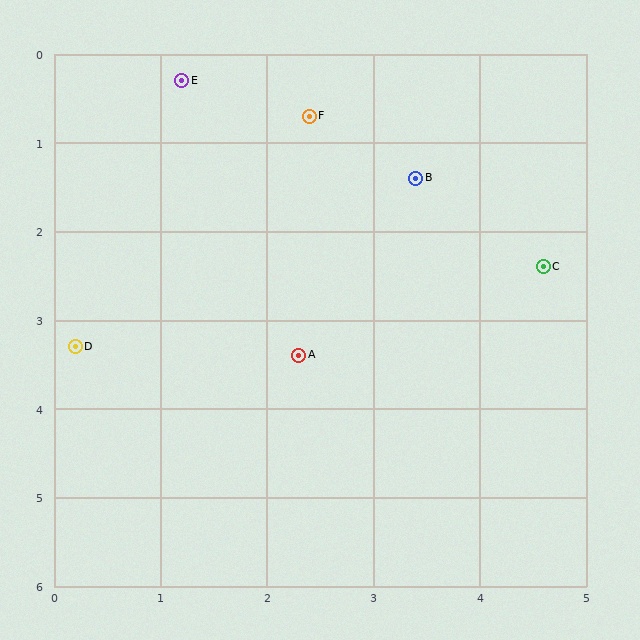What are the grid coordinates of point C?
Point C is at approximately (4.6, 2.4).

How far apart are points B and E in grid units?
Points B and E are about 2.5 grid units apart.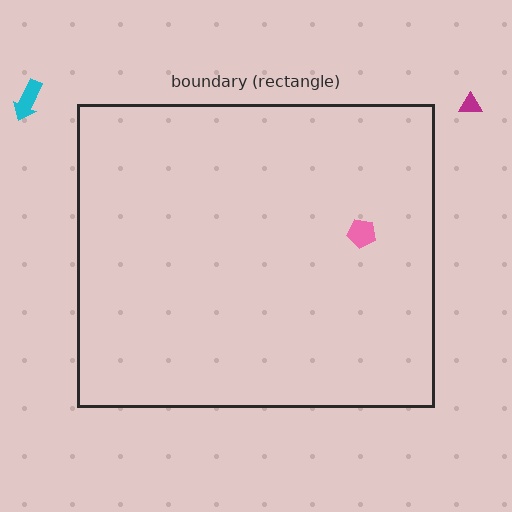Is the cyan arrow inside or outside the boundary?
Outside.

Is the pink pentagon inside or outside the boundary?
Inside.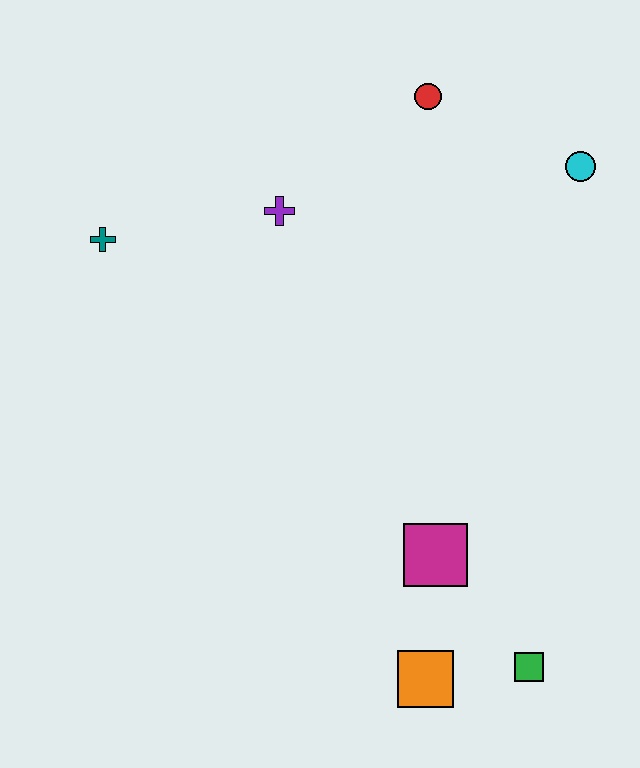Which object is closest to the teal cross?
The purple cross is closest to the teal cross.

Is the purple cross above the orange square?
Yes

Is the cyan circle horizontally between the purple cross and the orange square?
No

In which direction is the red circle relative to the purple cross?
The red circle is to the right of the purple cross.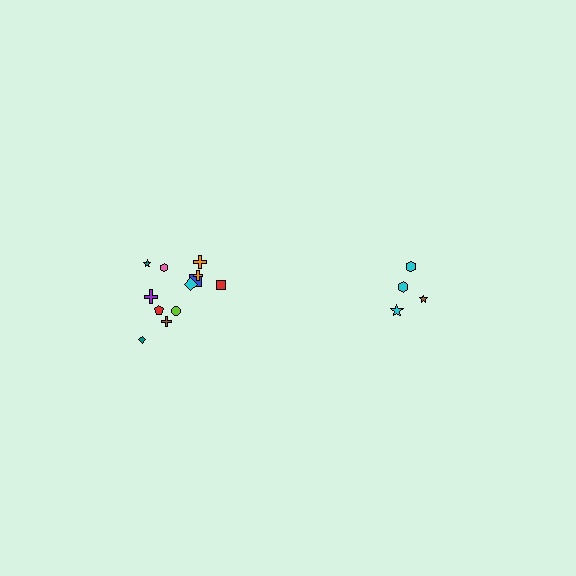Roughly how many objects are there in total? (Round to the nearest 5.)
Roughly 15 objects in total.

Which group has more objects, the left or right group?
The left group.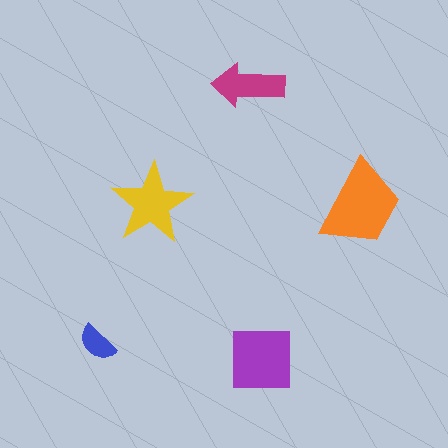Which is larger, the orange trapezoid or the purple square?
The orange trapezoid.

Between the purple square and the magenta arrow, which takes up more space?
The purple square.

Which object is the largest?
The orange trapezoid.